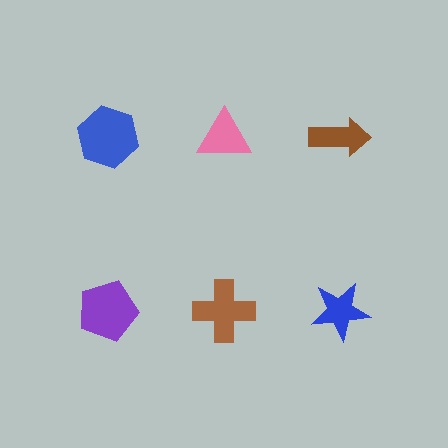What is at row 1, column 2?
A pink triangle.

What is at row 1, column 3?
A brown arrow.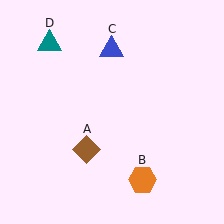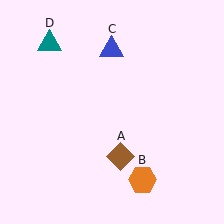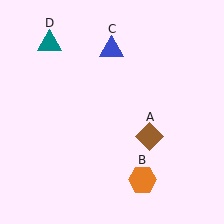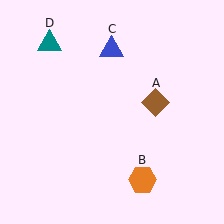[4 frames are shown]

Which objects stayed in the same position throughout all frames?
Orange hexagon (object B) and blue triangle (object C) and teal triangle (object D) remained stationary.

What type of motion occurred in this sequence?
The brown diamond (object A) rotated counterclockwise around the center of the scene.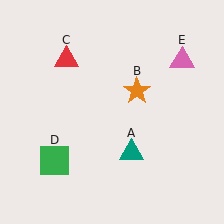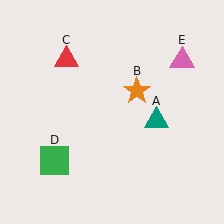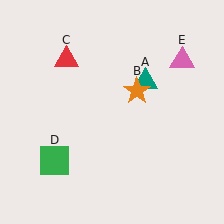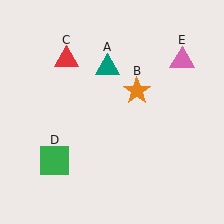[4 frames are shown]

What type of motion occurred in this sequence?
The teal triangle (object A) rotated counterclockwise around the center of the scene.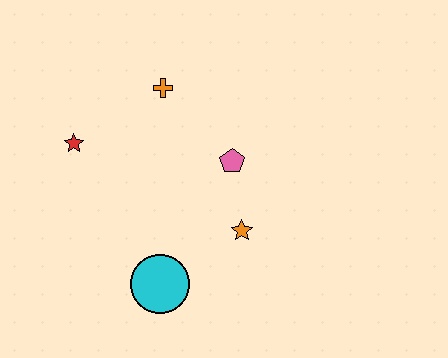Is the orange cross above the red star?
Yes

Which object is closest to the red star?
The orange cross is closest to the red star.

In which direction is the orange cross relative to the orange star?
The orange cross is above the orange star.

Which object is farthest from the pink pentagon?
The red star is farthest from the pink pentagon.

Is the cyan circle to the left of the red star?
No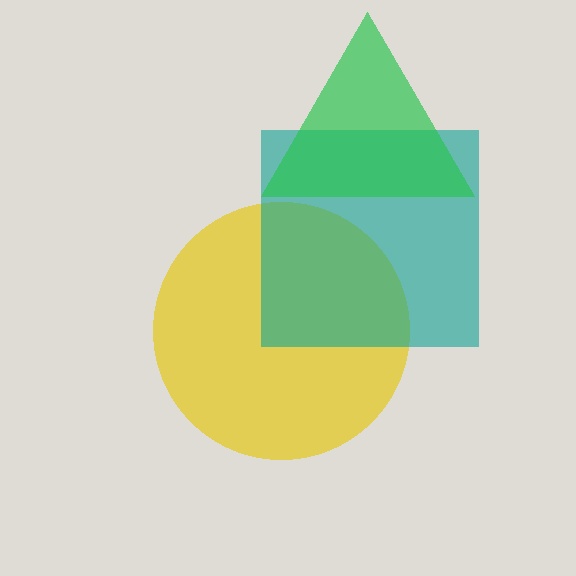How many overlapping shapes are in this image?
There are 3 overlapping shapes in the image.